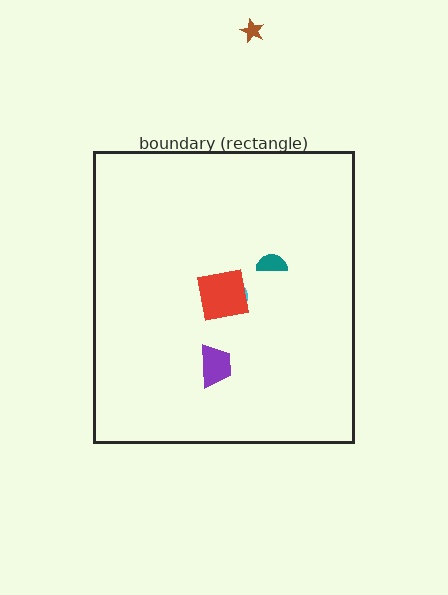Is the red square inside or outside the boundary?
Inside.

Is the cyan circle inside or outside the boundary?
Inside.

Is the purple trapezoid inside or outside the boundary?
Inside.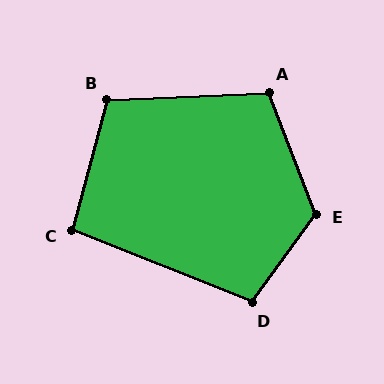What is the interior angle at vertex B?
Approximately 107 degrees (obtuse).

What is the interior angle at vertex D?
Approximately 104 degrees (obtuse).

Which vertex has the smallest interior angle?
C, at approximately 97 degrees.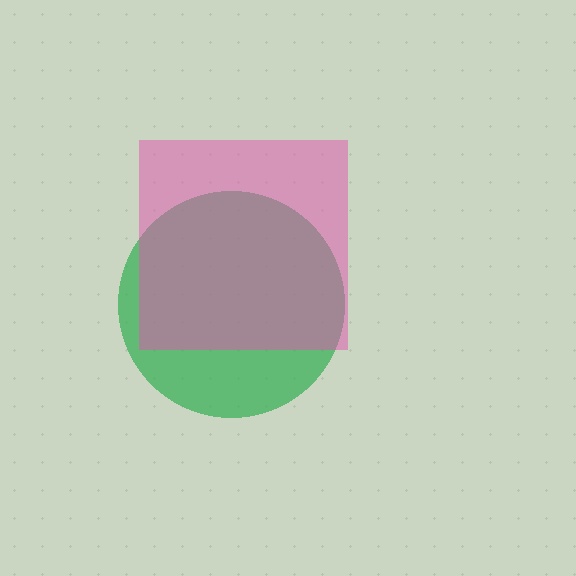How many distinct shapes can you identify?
There are 2 distinct shapes: a green circle, a pink square.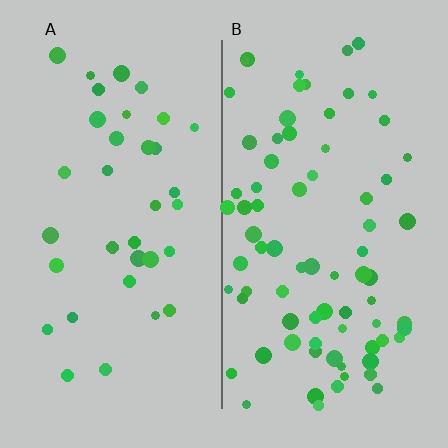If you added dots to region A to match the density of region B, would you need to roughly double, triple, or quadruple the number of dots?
Approximately double.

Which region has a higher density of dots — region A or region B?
B (the right).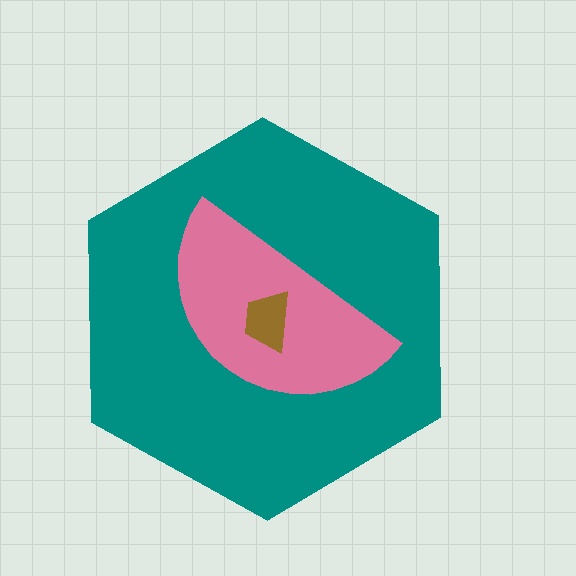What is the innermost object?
The brown trapezoid.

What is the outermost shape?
The teal hexagon.